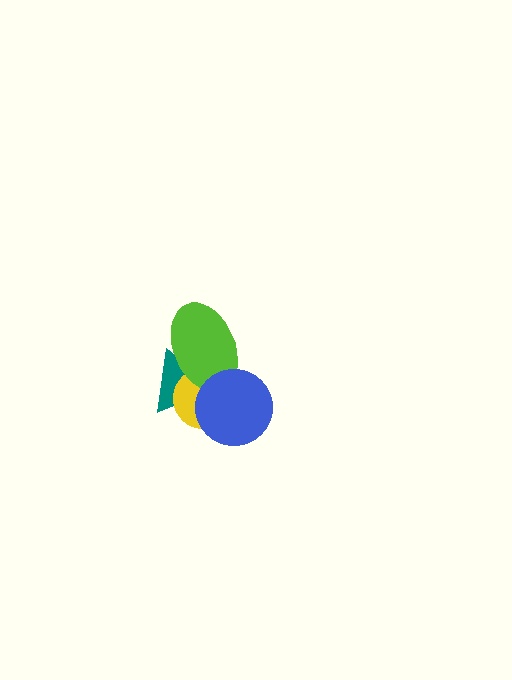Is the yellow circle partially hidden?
Yes, it is partially covered by another shape.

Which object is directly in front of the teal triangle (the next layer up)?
The yellow circle is directly in front of the teal triangle.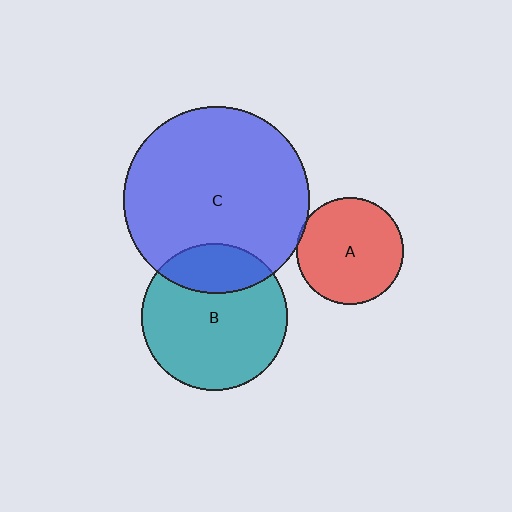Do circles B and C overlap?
Yes.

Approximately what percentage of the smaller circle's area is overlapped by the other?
Approximately 25%.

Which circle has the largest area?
Circle C (blue).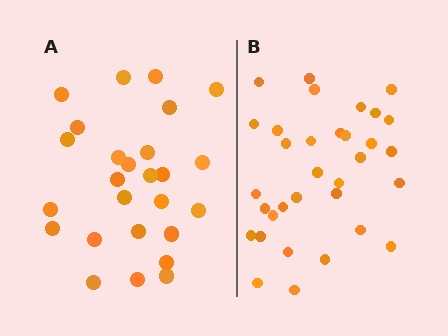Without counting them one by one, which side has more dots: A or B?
Region B (the right region) has more dots.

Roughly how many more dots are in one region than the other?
Region B has roughly 8 or so more dots than region A.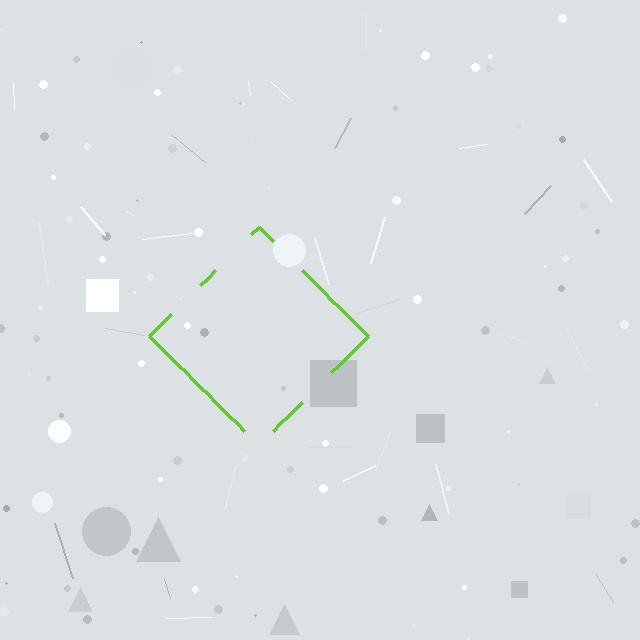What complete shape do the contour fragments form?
The contour fragments form a diamond.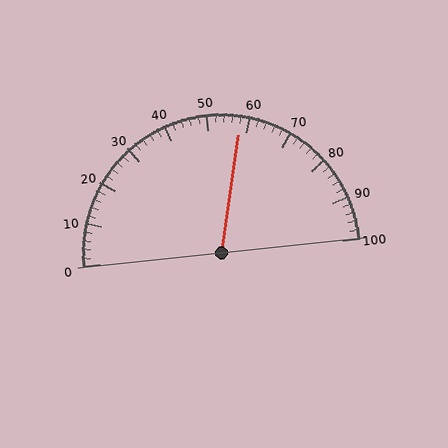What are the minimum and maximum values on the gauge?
The gauge ranges from 0 to 100.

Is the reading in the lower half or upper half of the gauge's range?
The reading is in the upper half of the range (0 to 100).